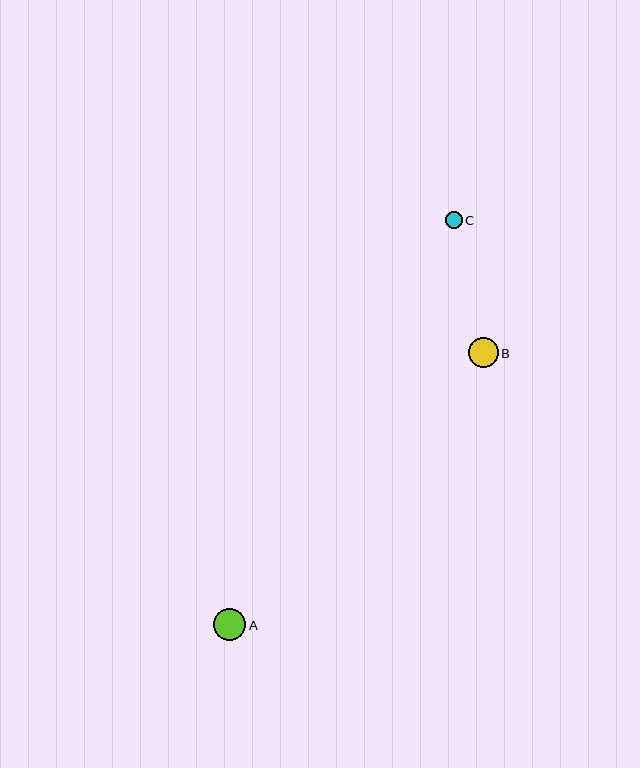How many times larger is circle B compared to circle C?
Circle B is approximately 1.7 times the size of circle C.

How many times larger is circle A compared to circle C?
Circle A is approximately 1.9 times the size of circle C.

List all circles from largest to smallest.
From largest to smallest: A, B, C.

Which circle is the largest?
Circle A is the largest with a size of approximately 32 pixels.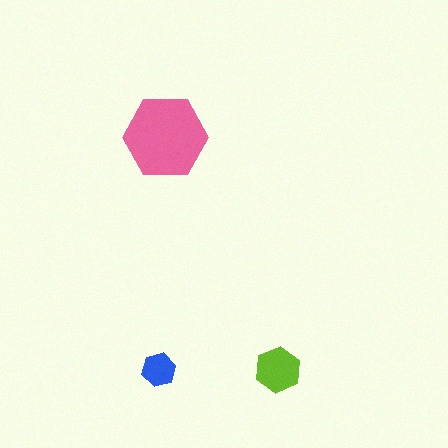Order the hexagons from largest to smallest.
the pink one, the lime one, the blue one.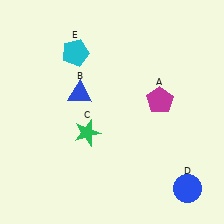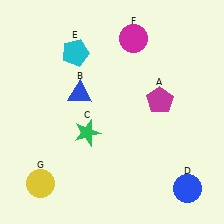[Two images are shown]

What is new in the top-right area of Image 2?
A magenta circle (F) was added in the top-right area of Image 2.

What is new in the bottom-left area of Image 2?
A yellow circle (G) was added in the bottom-left area of Image 2.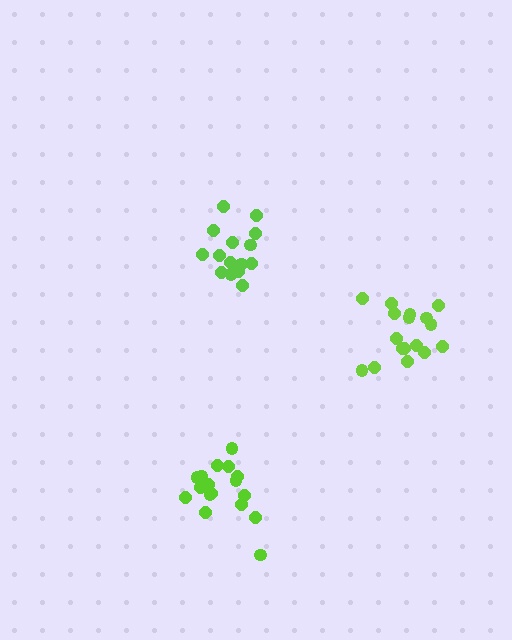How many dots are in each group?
Group 1: 15 dots, Group 2: 17 dots, Group 3: 17 dots (49 total).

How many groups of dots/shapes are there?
There are 3 groups.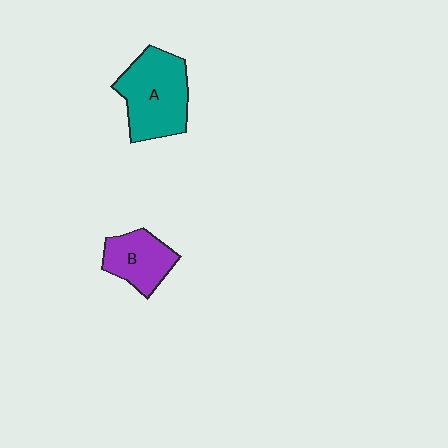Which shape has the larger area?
Shape A (teal).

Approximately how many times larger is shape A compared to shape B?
Approximately 1.6 times.